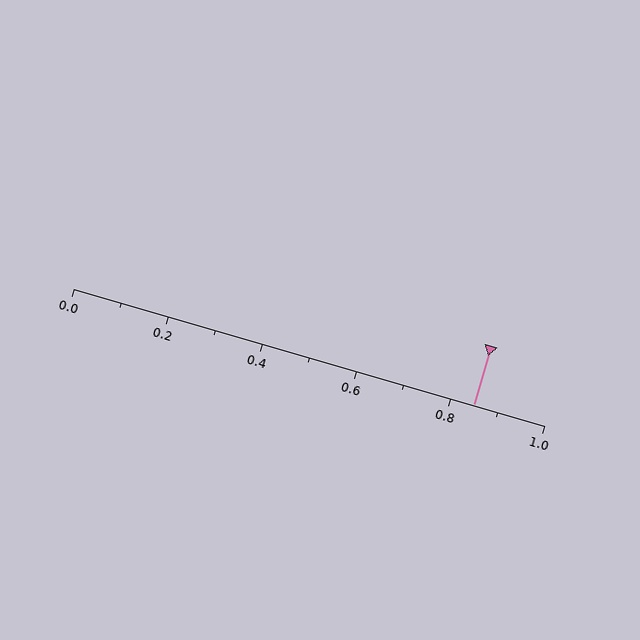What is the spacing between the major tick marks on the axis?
The major ticks are spaced 0.2 apart.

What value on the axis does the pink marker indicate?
The marker indicates approximately 0.85.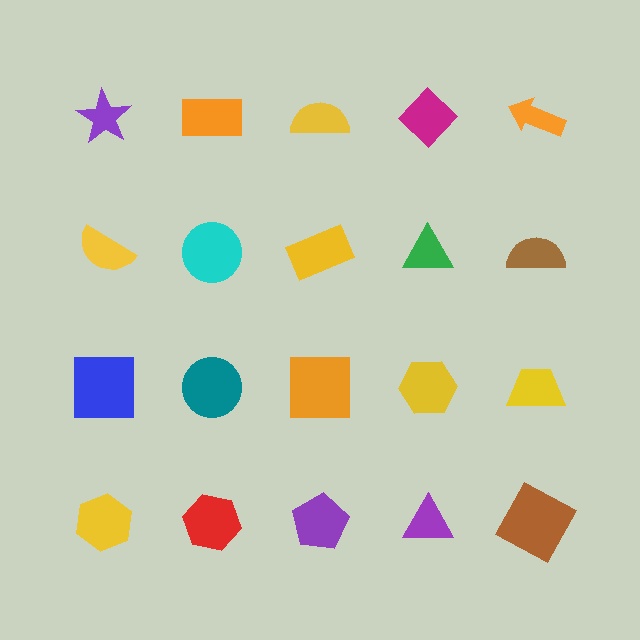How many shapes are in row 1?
5 shapes.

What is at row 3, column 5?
A yellow trapezoid.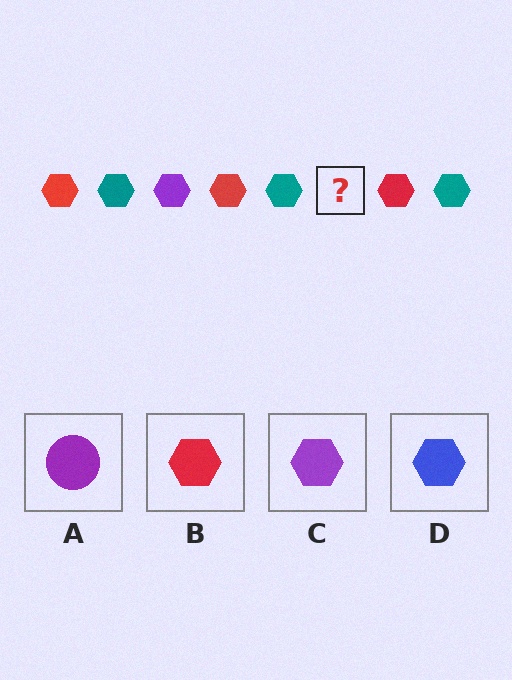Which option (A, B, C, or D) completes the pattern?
C.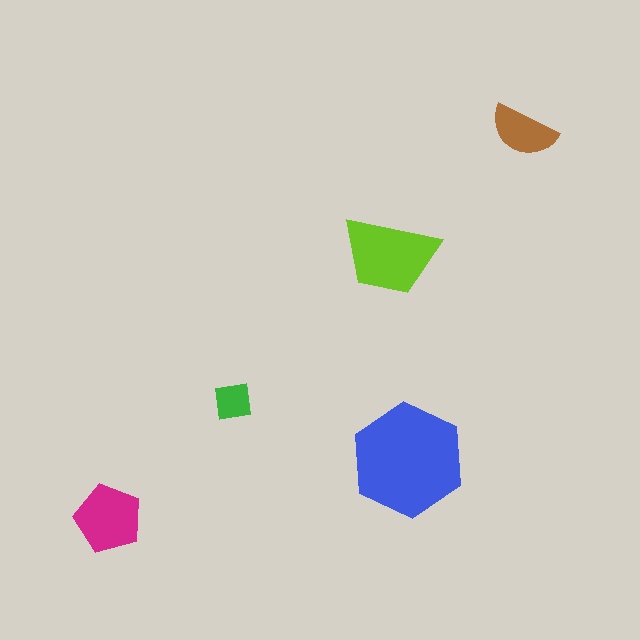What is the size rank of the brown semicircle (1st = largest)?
4th.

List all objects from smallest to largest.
The green square, the brown semicircle, the magenta pentagon, the lime trapezoid, the blue hexagon.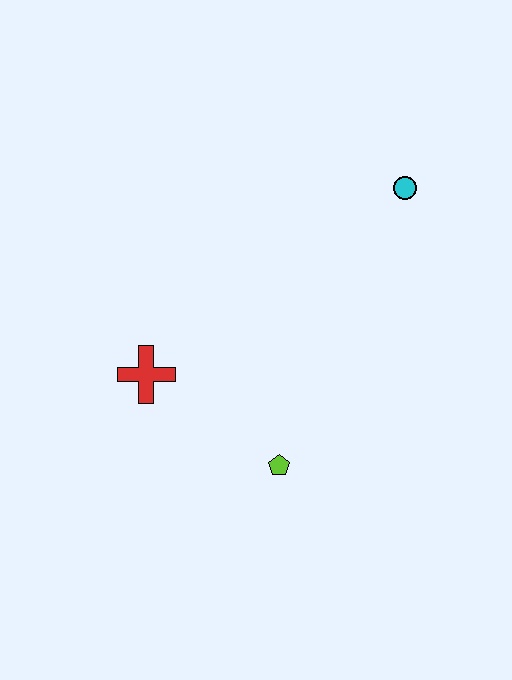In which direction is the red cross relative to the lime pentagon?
The red cross is to the left of the lime pentagon.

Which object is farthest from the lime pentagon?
The cyan circle is farthest from the lime pentagon.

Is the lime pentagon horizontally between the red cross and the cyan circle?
Yes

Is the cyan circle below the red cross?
No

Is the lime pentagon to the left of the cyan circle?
Yes